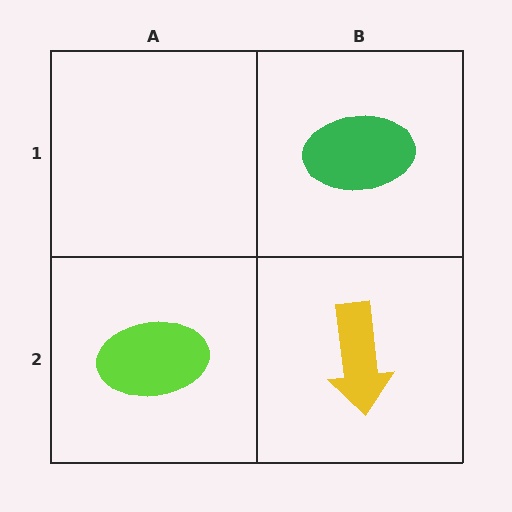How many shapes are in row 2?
2 shapes.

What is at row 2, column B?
A yellow arrow.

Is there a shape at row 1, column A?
No, that cell is empty.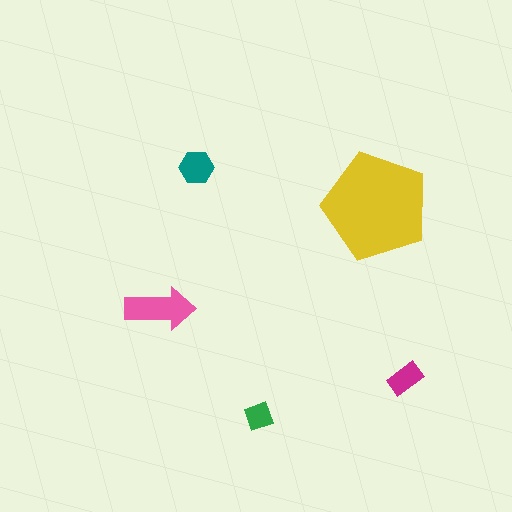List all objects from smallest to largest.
The green diamond, the magenta rectangle, the teal hexagon, the pink arrow, the yellow pentagon.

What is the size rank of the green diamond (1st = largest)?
5th.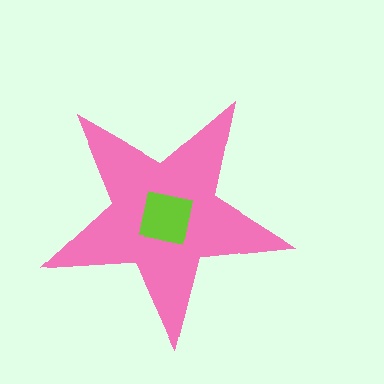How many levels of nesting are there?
2.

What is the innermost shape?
The lime square.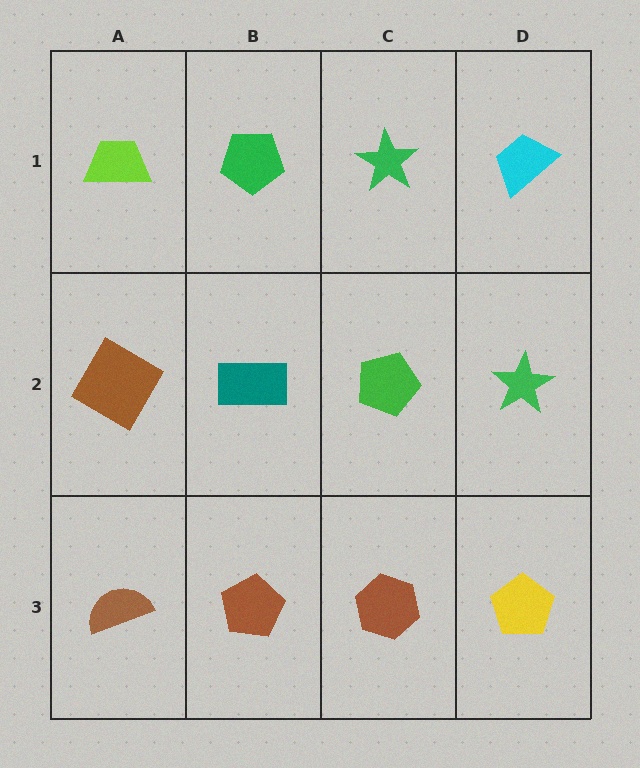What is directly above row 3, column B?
A teal rectangle.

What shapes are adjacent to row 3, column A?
A brown diamond (row 2, column A), a brown pentagon (row 3, column B).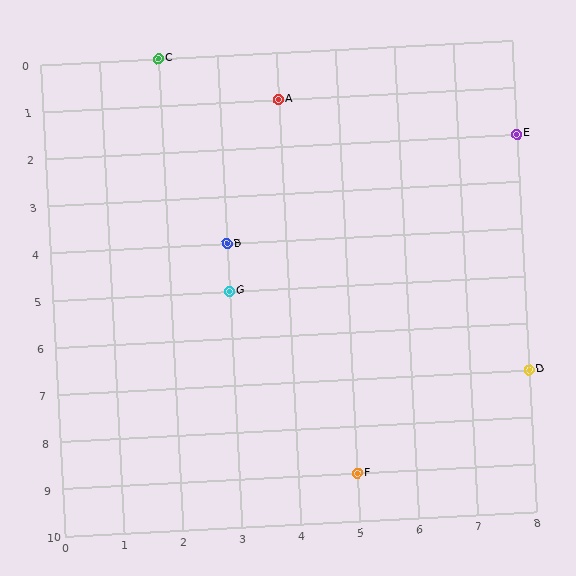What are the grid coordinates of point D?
Point D is at grid coordinates (8, 7).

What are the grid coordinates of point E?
Point E is at grid coordinates (8, 2).